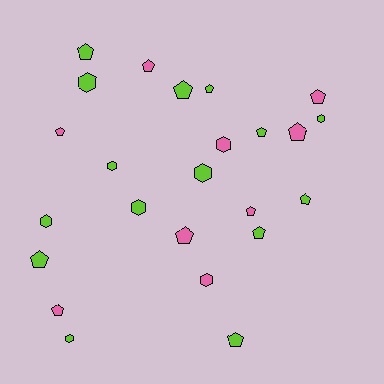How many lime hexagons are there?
There are 7 lime hexagons.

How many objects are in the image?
There are 24 objects.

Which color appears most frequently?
Lime, with 15 objects.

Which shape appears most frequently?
Pentagon, with 15 objects.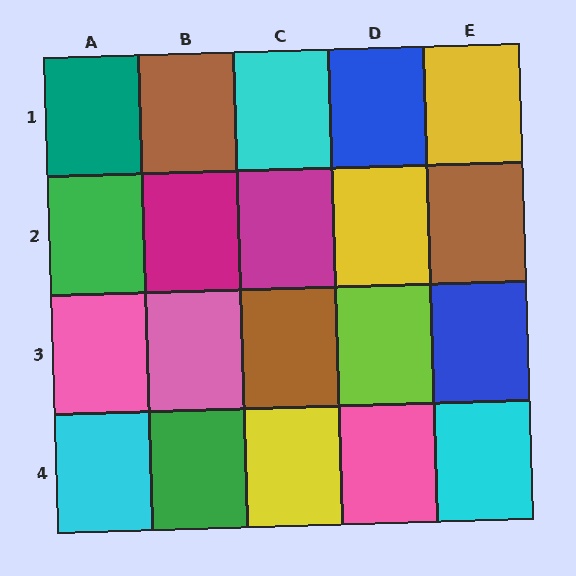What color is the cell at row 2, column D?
Yellow.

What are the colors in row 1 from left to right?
Teal, brown, cyan, blue, yellow.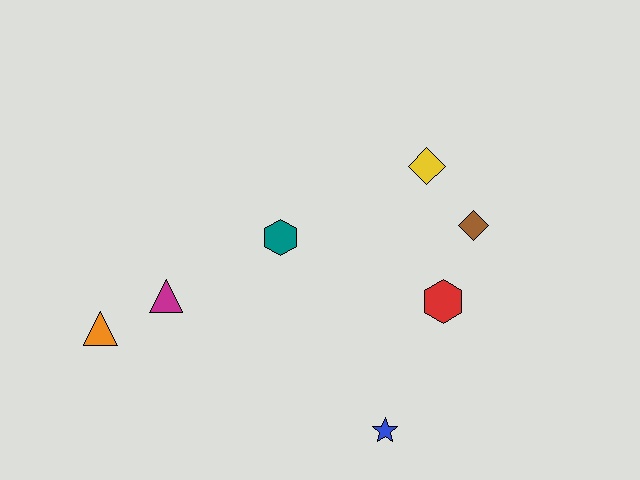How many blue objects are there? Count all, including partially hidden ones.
There is 1 blue object.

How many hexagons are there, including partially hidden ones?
There are 2 hexagons.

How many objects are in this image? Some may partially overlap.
There are 7 objects.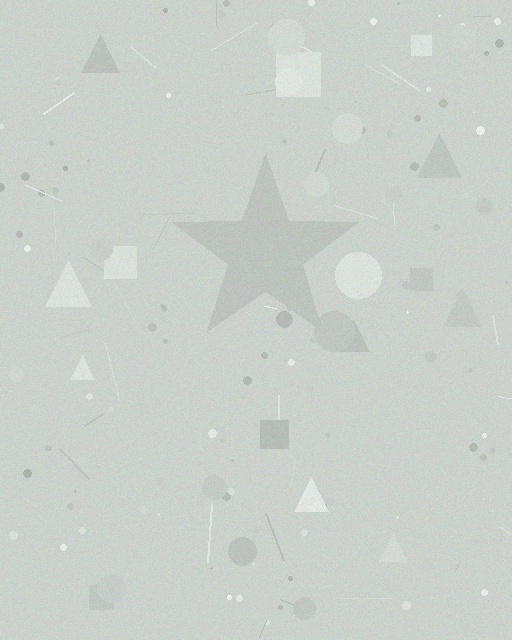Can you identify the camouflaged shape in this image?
The camouflaged shape is a star.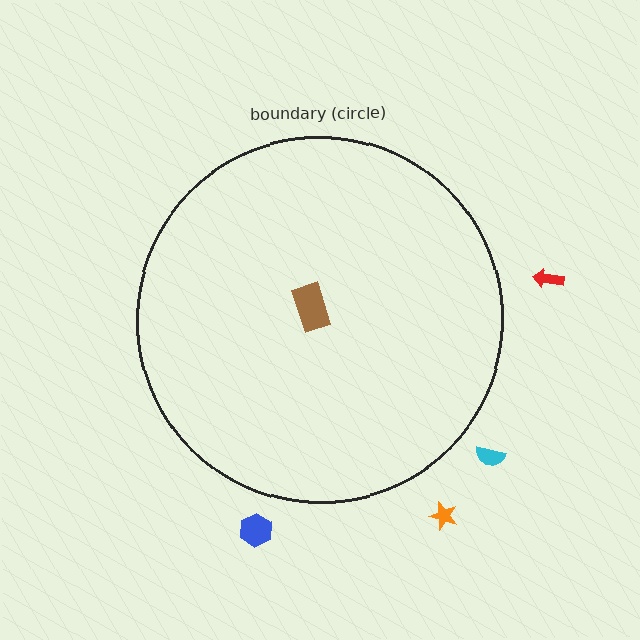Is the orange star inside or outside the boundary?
Outside.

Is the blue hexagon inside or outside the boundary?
Outside.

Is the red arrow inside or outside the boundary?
Outside.